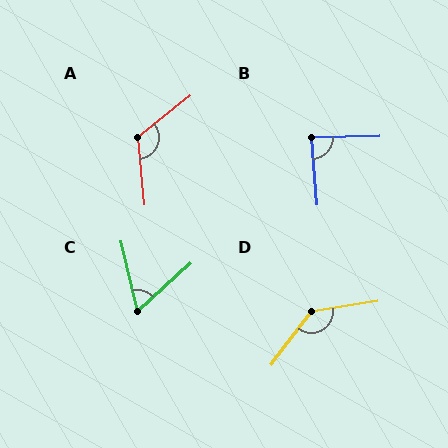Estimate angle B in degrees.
Approximately 86 degrees.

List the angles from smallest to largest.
C (61°), B (86°), A (123°), D (136°).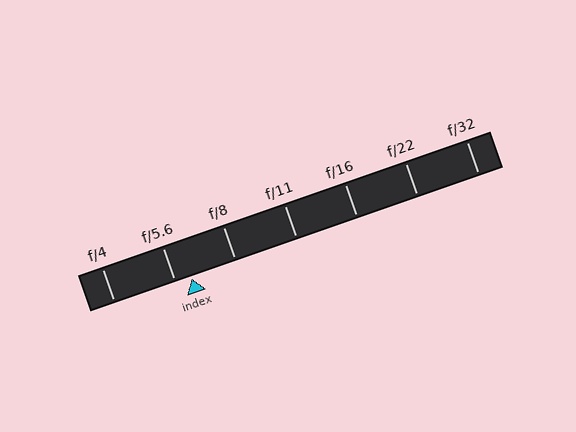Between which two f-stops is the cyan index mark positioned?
The index mark is between f/5.6 and f/8.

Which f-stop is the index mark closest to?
The index mark is closest to f/5.6.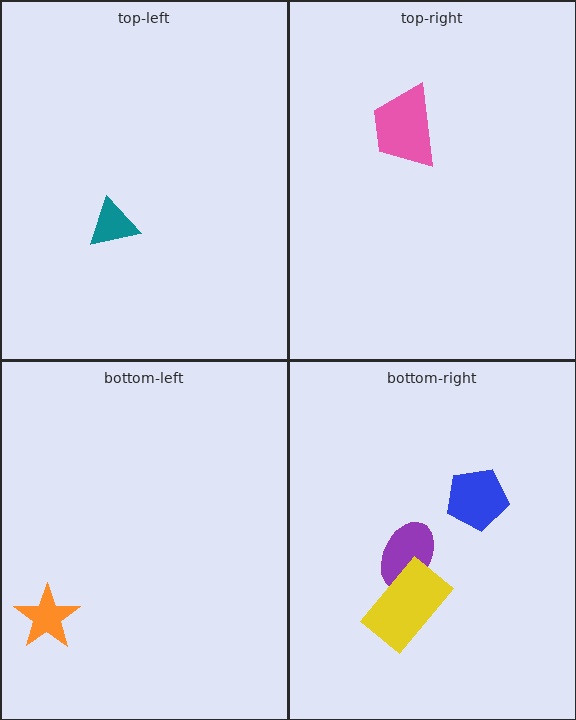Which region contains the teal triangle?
The top-left region.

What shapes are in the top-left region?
The teal triangle.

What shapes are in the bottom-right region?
The blue pentagon, the purple ellipse, the yellow rectangle.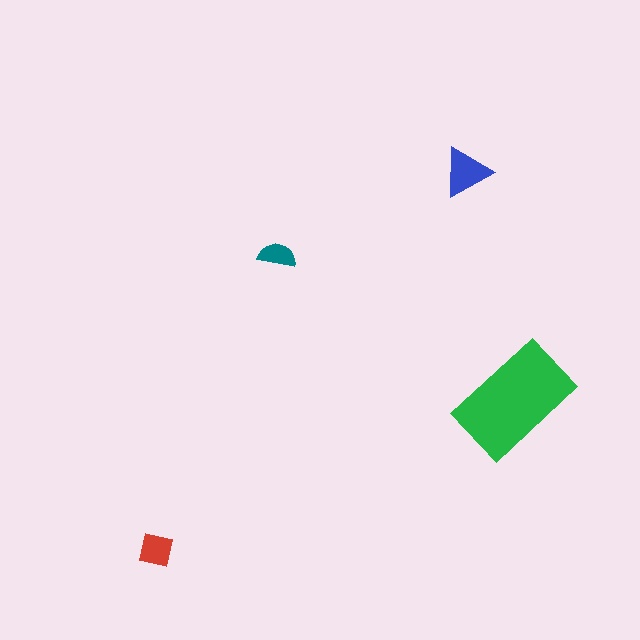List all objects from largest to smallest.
The green rectangle, the blue triangle, the red square, the teal semicircle.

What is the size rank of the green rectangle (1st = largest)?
1st.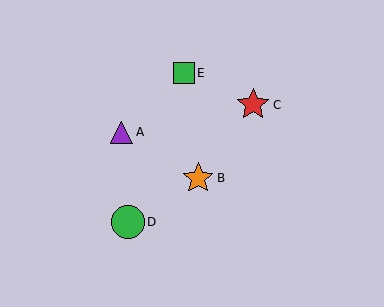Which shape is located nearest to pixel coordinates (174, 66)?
The green square (labeled E) at (184, 73) is nearest to that location.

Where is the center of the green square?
The center of the green square is at (184, 73).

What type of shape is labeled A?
Shape A is a purple triangle.